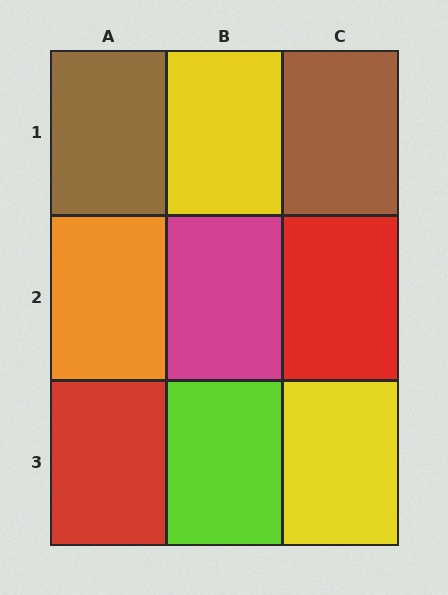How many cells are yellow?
2 cells are yellow.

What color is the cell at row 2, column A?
Orange.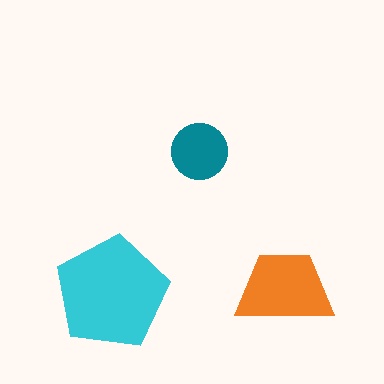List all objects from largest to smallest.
The cyan pentagon, the orange trapezoid, the teal circle.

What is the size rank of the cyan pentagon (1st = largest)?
1st.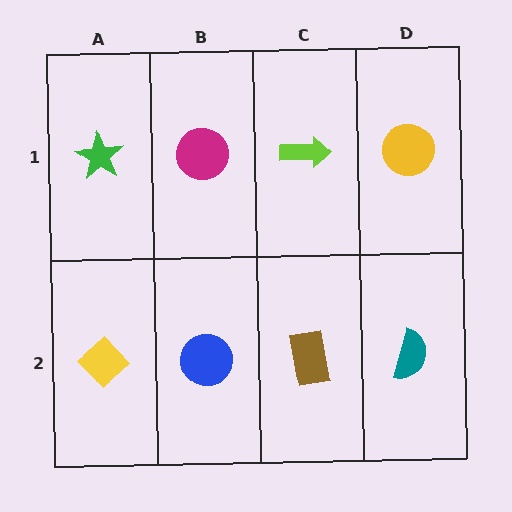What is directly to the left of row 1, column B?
A green star.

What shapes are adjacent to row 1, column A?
A yellow diamond (row 2, column A), a magenta circle (row 1, column B).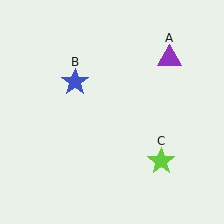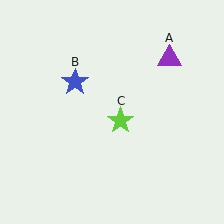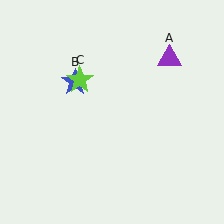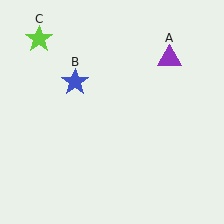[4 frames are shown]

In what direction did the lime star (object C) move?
The lime star (object C) moved up and to the left.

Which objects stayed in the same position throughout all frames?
Purple triangle (object A) and blue star (object B) remained stationary.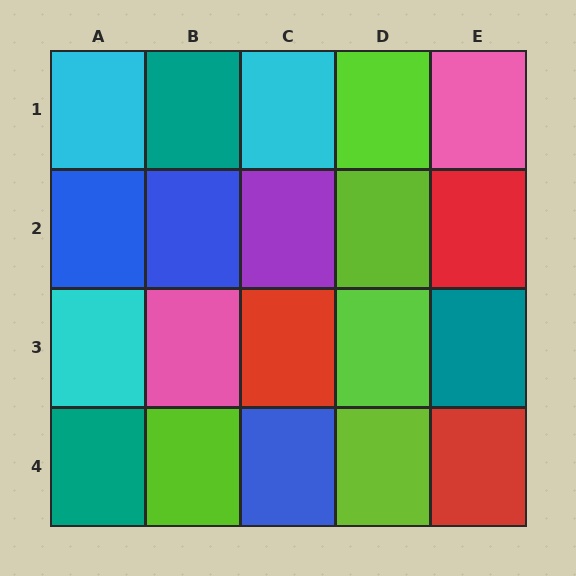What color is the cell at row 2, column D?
Lime.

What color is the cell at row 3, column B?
Pink.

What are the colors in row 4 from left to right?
Teal, lime, blue, lime, red.